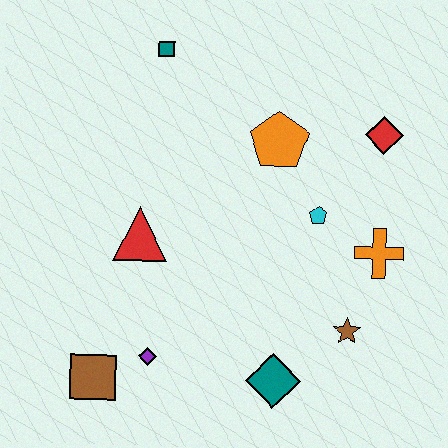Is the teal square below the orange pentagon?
No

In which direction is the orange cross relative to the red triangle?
The orange cross is to the right of the red triangle.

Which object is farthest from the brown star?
The teal square is farthest from the brown star.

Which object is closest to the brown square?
The purple diamond is closest to the brown square.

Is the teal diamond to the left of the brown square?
No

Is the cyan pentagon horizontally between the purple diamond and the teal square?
No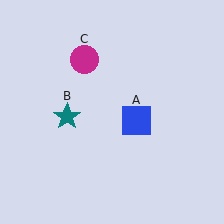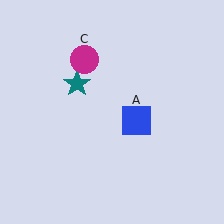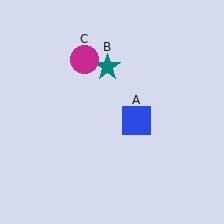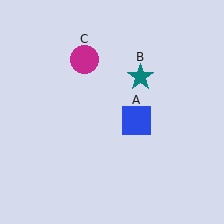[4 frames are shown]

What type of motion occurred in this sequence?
The teal star (object B) rotated clockwise around the center of the scene.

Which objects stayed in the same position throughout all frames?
Blue square (object A) and magenta circle (object C) remained stationary.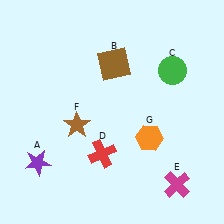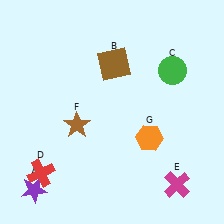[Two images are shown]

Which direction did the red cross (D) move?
The red cross (D) moved left.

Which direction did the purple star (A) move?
The purple star (A) moved down.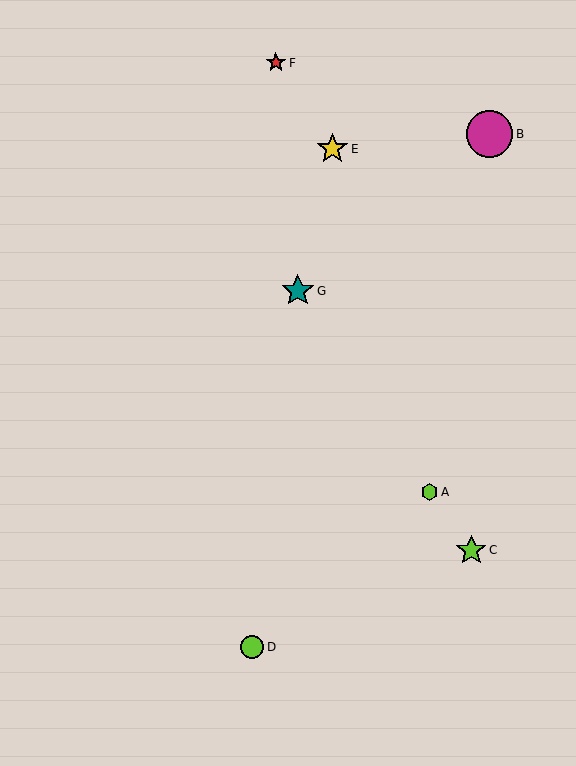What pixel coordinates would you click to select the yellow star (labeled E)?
Click at (332, 149) to select the yellow star E.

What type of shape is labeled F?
Shape F is a red star.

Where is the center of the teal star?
The center of the teal star is at (298, 291).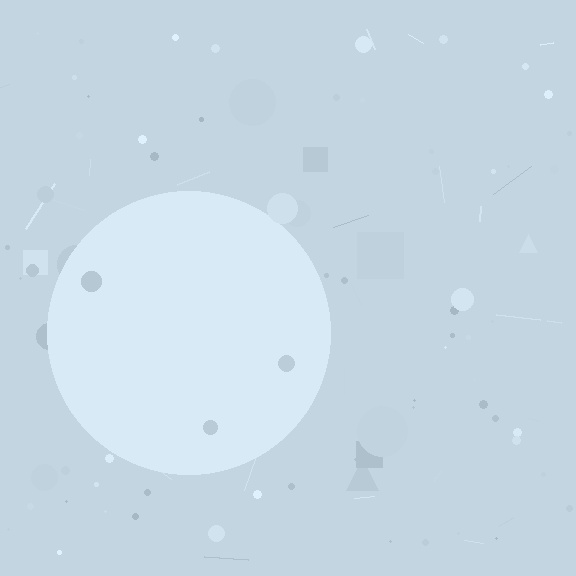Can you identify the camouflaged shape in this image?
The camouflaged shape is a circle.